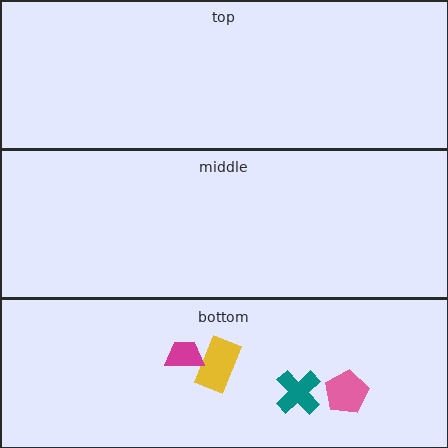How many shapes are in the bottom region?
4.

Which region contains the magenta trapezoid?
The bottom region.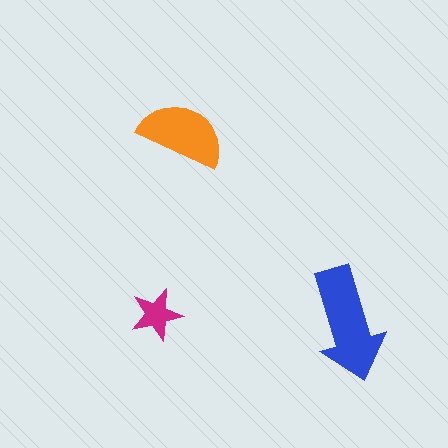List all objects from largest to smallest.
The blue arrow, the orange semicircle, the magenta star.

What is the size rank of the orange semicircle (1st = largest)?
2nd.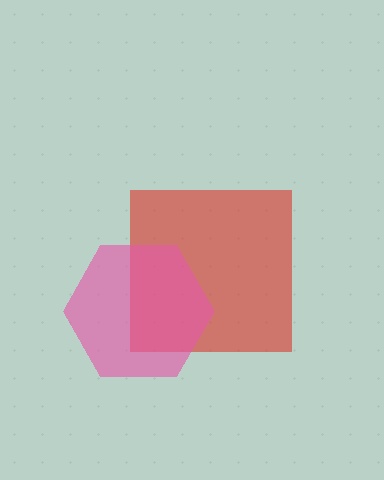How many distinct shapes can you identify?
There are 2 distinct shapes: a red square, a pink hexagon.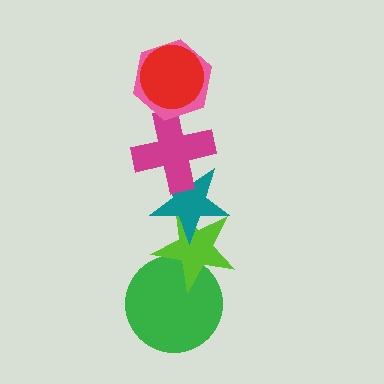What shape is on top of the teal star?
The magenta cross is on top of the teal star.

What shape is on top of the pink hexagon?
The red circle is on top of the pink hexagon.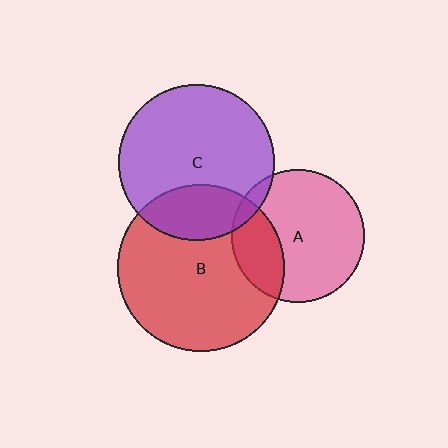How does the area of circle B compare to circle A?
Approximately 1.6 times.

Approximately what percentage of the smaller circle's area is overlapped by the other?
Approximately 25%.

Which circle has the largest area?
Circle B (red).